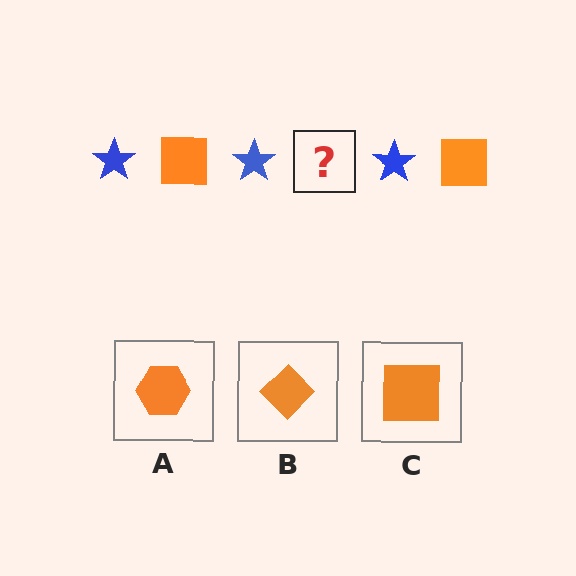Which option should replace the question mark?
Option C.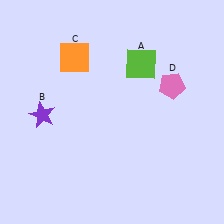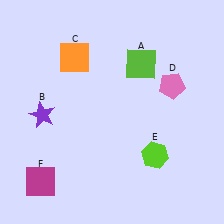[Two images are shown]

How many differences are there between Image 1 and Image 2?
There are 2 differences between the two images.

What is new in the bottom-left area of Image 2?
A magenta square (F) was added in the bottom-left area of Image 2.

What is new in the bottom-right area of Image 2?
A lime hexagon (E) was added in the bottom-right area of Image 2.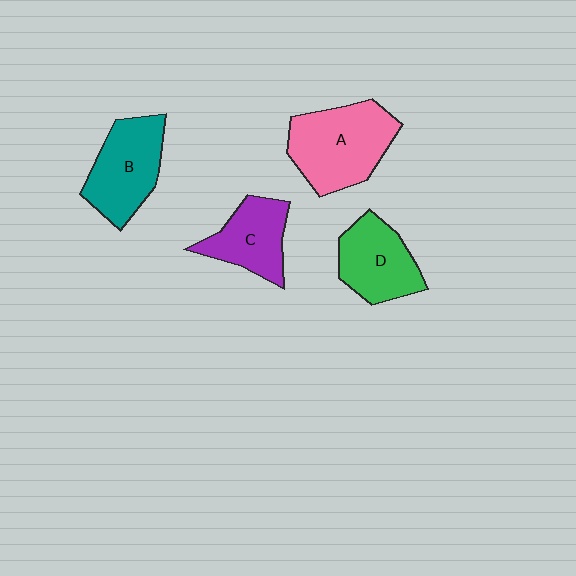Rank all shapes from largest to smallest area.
From largest to smallest: A (pink), B (teal), D (green), C (purple).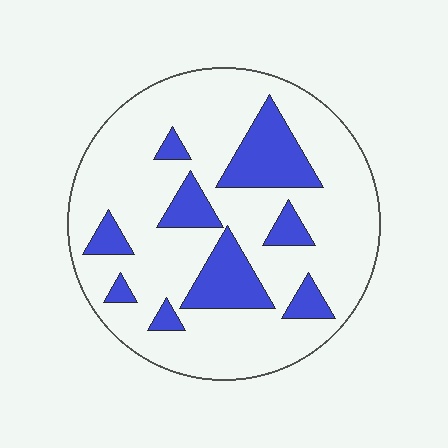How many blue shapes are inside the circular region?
9.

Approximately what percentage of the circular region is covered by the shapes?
Approximately 20%.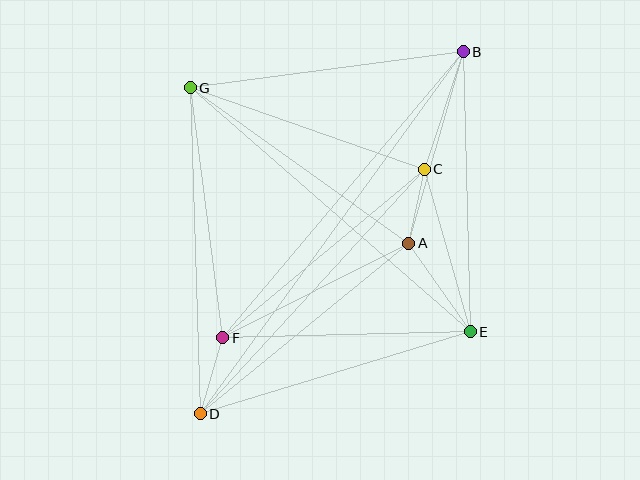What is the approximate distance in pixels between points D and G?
The distance between D and G is approximately 326 pixels.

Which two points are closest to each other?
Points A and C are closest to each other.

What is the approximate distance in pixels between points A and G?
The distance between A and G is approximately 268 pixels.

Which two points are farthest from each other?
Points B and D are farthest from each other.